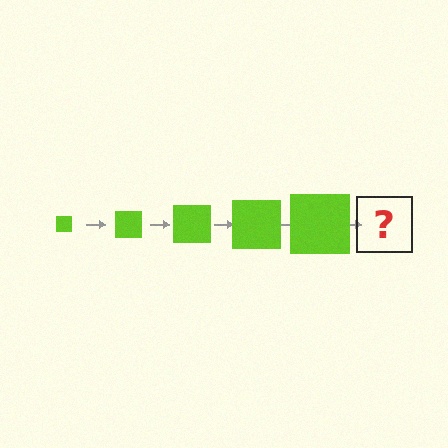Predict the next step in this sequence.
The next step is a lime square, larger than the previous one.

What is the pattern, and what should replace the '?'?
The pattern is that the square gets progressively larger each step. The '?' should be a lime square, larger than the previous one.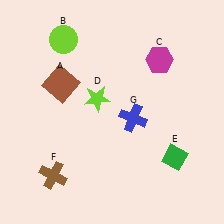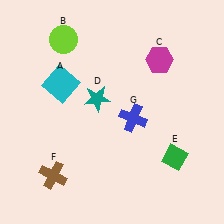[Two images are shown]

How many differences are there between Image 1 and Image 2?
There are 2 differences between the two images.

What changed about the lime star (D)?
In Image 1, D is lime. In Image 2, it changed to teal.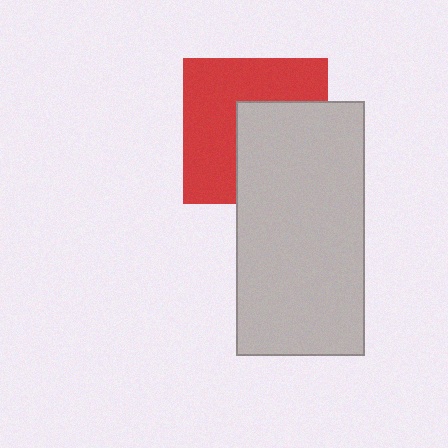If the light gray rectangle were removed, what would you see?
You would see the complete red square.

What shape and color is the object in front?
The object in front is a light gray rectangle.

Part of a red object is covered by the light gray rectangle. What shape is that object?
It is a square.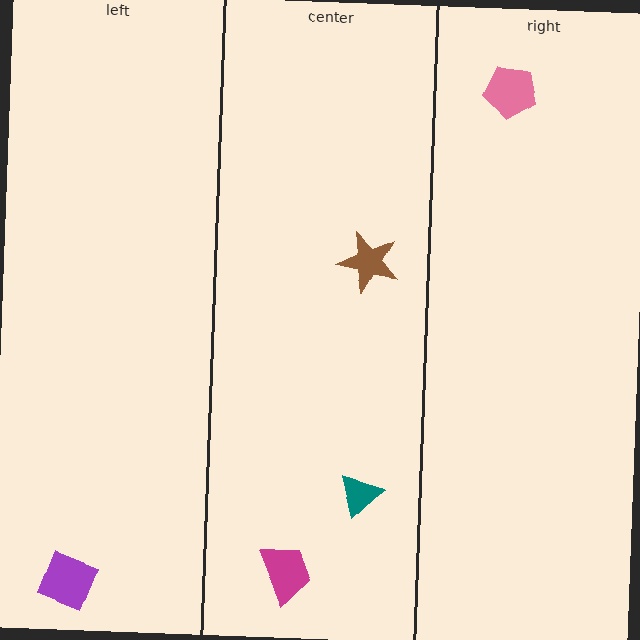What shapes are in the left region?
The purple square.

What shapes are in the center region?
The teal triangle, the magenta trapezoid, the brown star.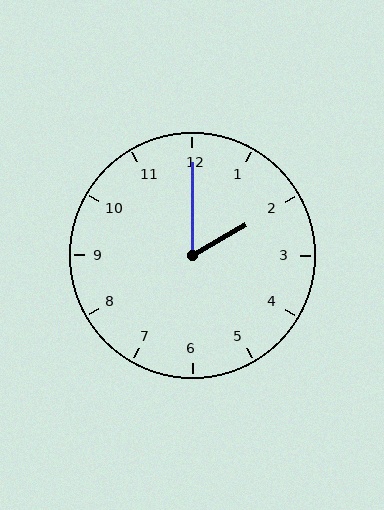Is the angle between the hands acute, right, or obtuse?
It is acute.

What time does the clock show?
2:00.